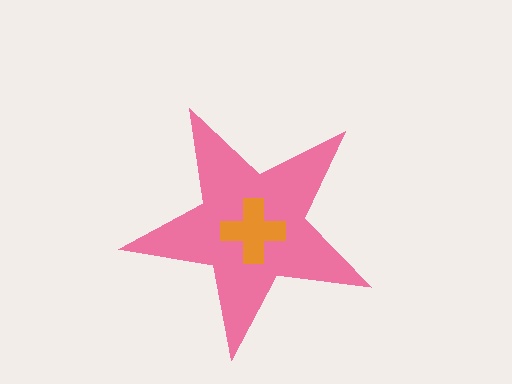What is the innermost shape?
The orange cross.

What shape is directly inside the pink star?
The orange cross.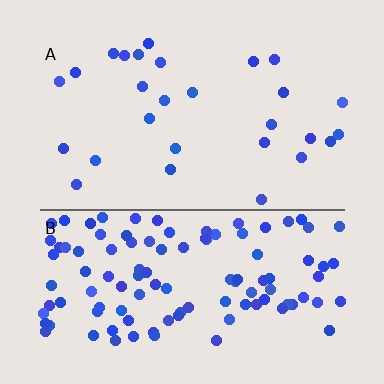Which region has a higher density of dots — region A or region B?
B (the bottom).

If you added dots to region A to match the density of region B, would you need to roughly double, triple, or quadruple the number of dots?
Approximately quadruple.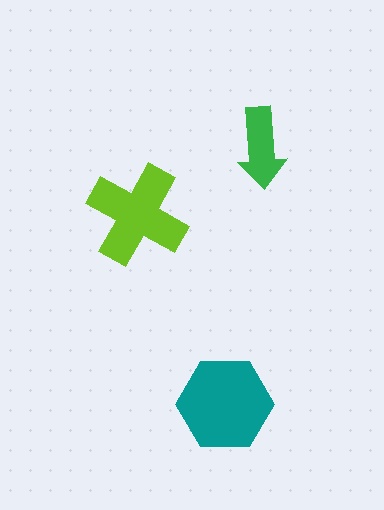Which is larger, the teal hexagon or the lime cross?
The teal hexagon.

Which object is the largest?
The teal hexagon.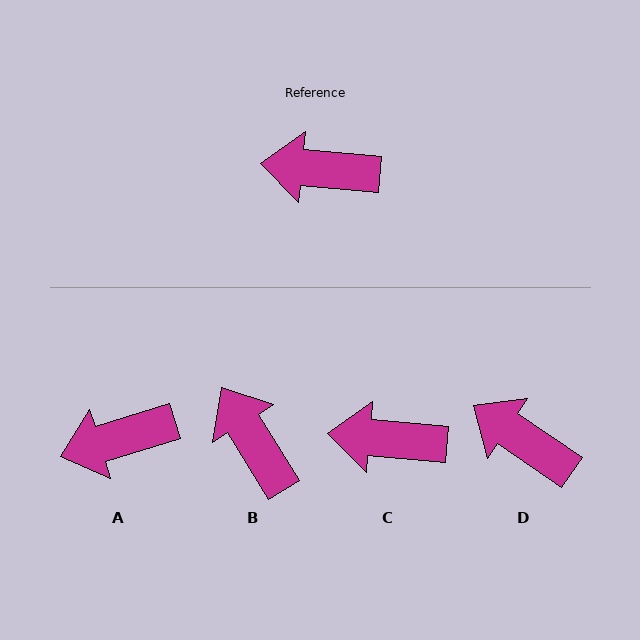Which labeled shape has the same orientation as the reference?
C.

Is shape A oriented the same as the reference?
No, it is off by about 22 degrees.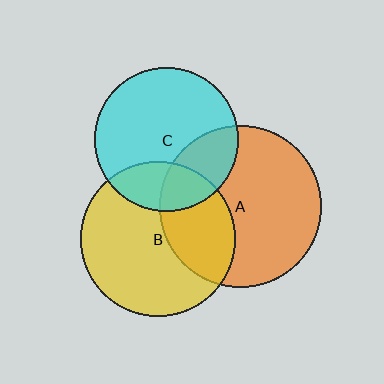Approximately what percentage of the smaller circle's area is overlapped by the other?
Approximately 25%.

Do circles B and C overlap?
Yes.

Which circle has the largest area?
Circle A (orange).